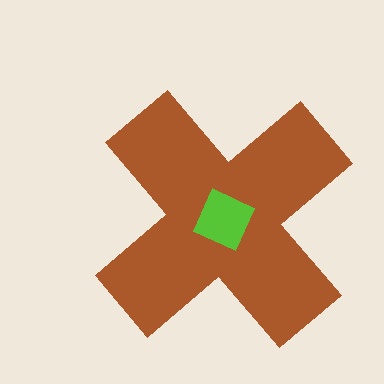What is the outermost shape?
The brown cross.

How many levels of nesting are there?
2.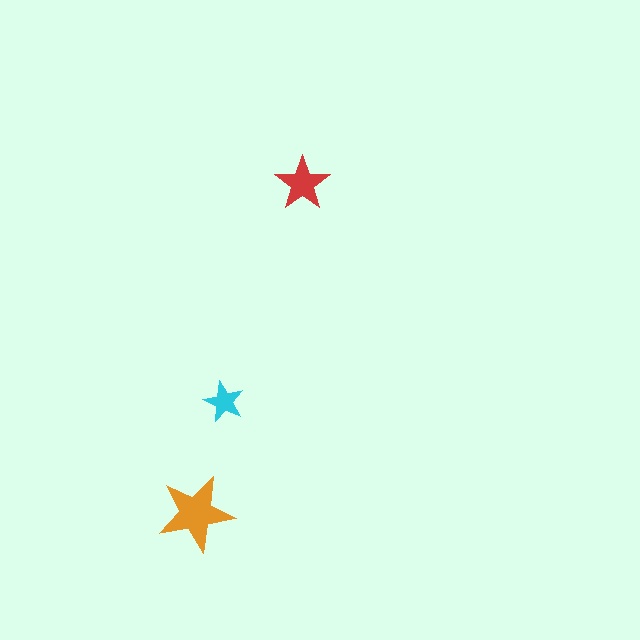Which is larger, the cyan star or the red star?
The red one.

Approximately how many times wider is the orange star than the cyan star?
About 2 times wider.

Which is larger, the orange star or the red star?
The orange one.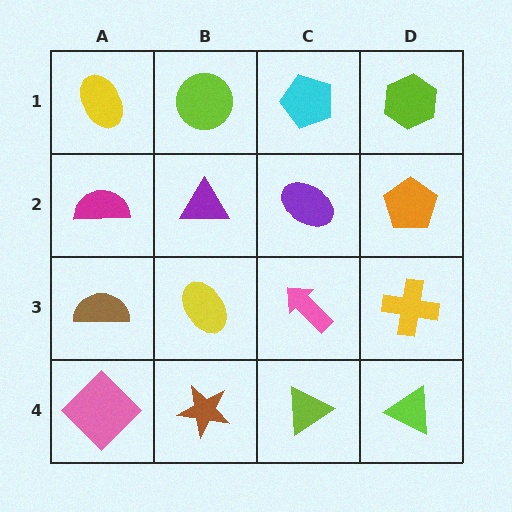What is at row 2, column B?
A purple triangle.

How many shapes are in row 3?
4 shapes.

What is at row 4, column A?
A pink diamond.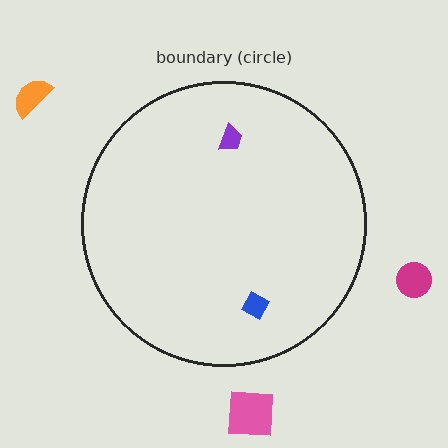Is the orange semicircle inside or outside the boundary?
Outside.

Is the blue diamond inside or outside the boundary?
Inside.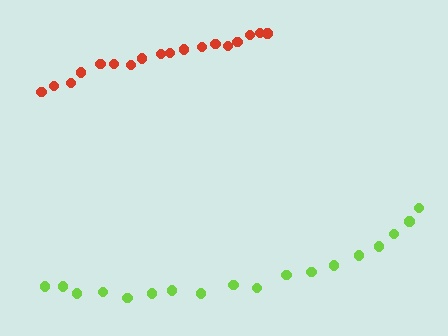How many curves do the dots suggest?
There are 2 distinct paths.